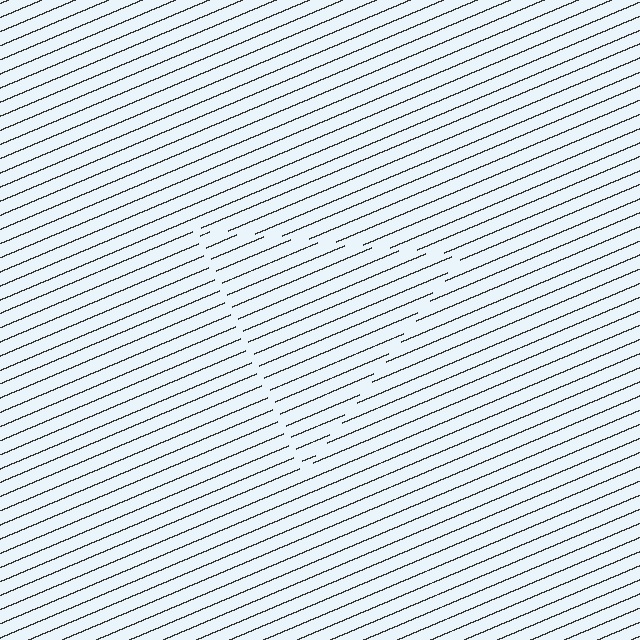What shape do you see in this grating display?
An illusory triangle. The interior of the shape contains the same grating, shifted by half a period — the contour is defined by the phase discontinuity where line-ends from the inner and outer gratings abut.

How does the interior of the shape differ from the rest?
The interior of the shape contains the same grating, shifted by half a period — the contour is defined by the phase discontinuity where line-ends from the inner and outer gratings abut.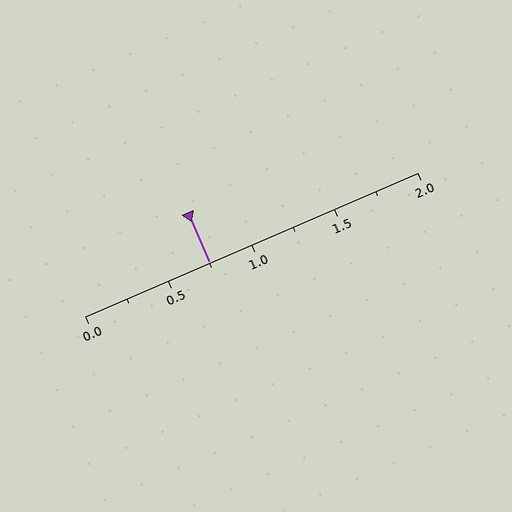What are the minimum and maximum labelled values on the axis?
The axis runs from 0.0 to 2.0.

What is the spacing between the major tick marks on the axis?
The major ticks are spaced 0.5 apart.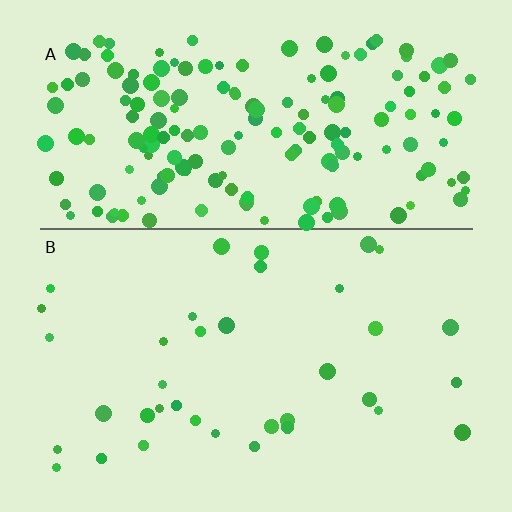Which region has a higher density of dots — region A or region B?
A (the top).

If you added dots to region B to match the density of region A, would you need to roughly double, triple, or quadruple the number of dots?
Approximately quadruple.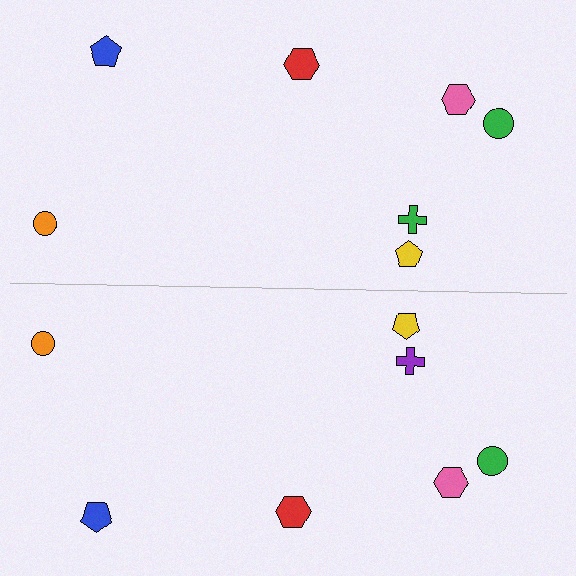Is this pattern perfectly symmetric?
No, the pattern is not perfectly symmetric. The purple cross on the bottom side breaks the symmetry — its mirror counterpart is green.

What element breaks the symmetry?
The purple cross on the bottom side breaks the symmetry — its mirror counterpart is green.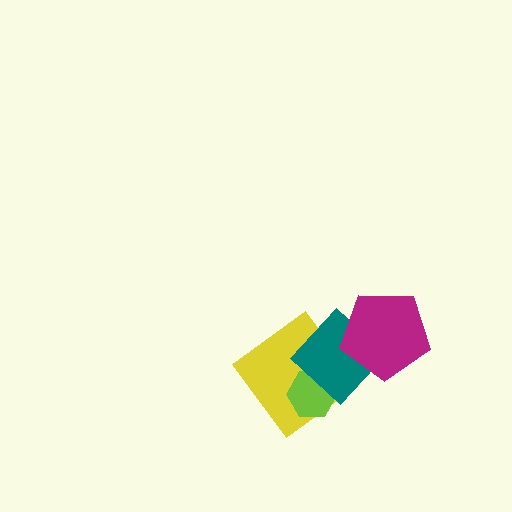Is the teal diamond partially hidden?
Yes, it is partially covered by another shape.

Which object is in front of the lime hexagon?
The teal diamond is in front of the lime hexagon.